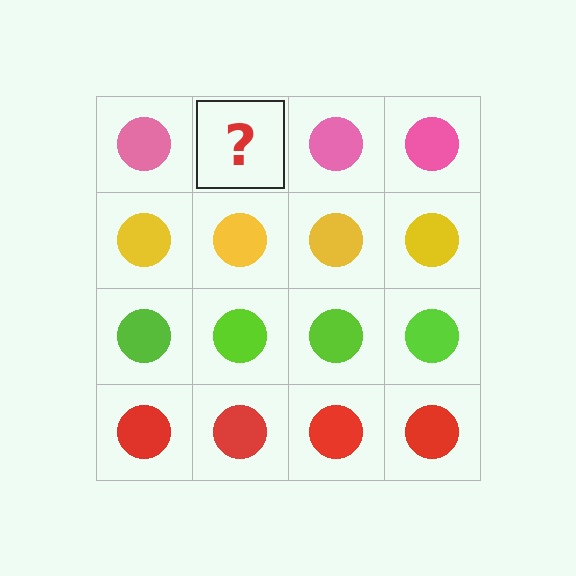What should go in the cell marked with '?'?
The missing cell should contain a pink circle.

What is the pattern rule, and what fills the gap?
The rule is that each row has a consistent color. The gap should be filled with a pink circle.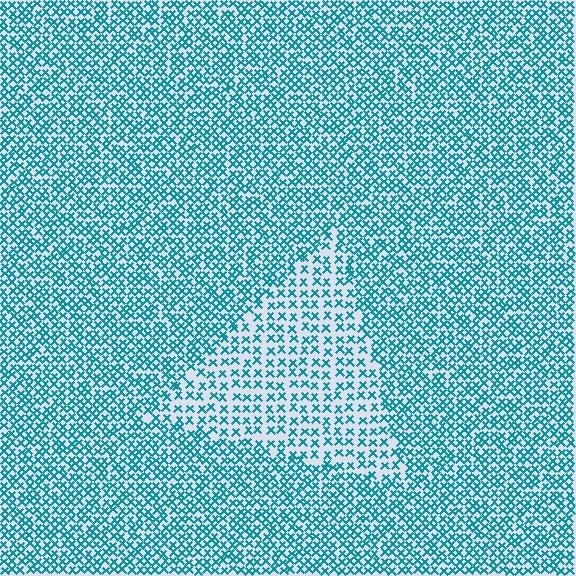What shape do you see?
I see a triangle.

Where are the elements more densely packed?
The elements are more densely packed outside the triangle boundary.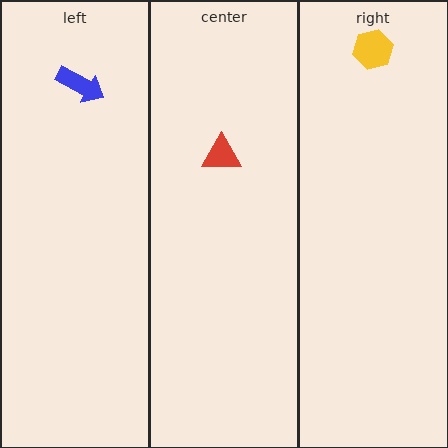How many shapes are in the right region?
1.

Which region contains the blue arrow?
The left region.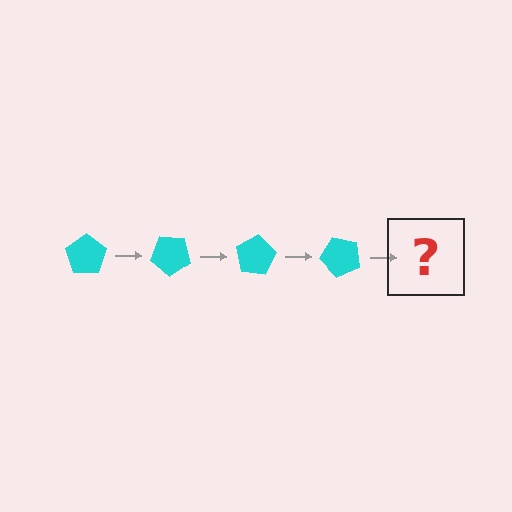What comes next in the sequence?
The next element should be a cyan pentagon rotated 160 degrees.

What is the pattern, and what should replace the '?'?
The pattern is that the pentagon rotates 40 degrees each step. The '?' should be a cyan pentagon rotated 160 degrees.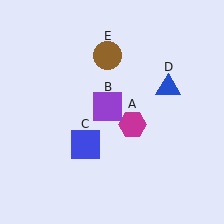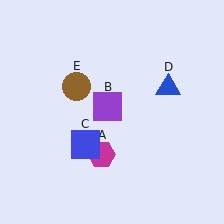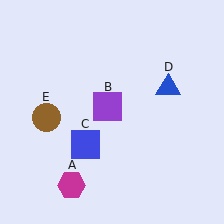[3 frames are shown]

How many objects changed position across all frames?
2 objects changed position: magenta hexagon (object A), brown circle (object E).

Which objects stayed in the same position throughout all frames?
Purple square (object B) and blue square (object C) and blue triangle (object D) remained stationary.